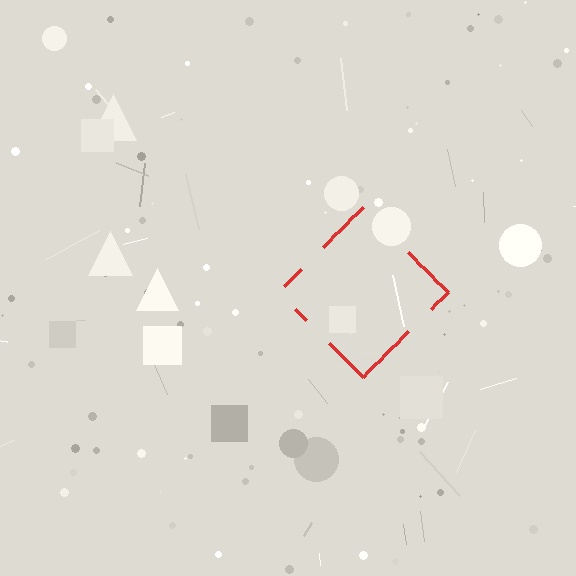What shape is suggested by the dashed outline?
The dashed outline suggests a diamond.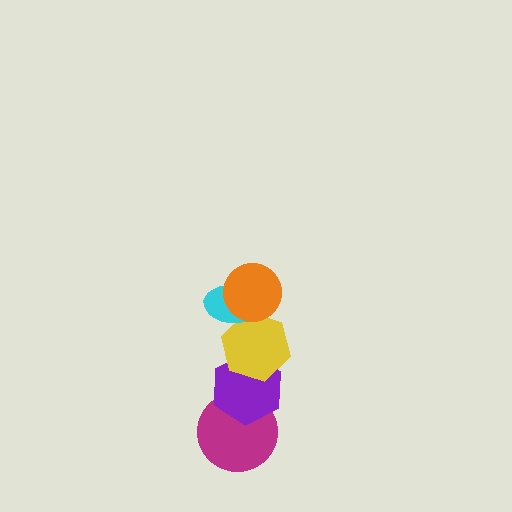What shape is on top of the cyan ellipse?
The orange circle is on top of the cyan ellipse.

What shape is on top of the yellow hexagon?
The cyan ellipse is on top of the yellow hexagon.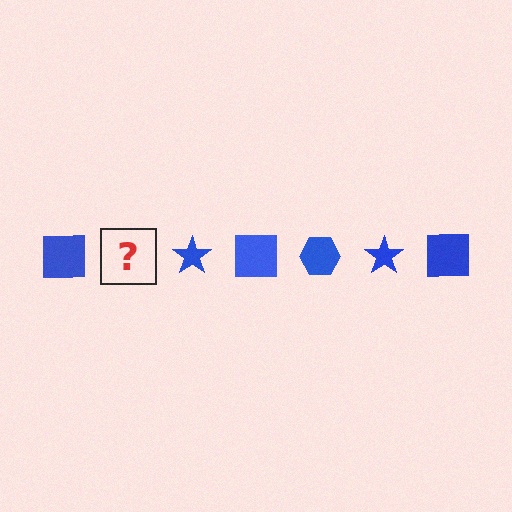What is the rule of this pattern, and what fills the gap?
The rule is that the pattern cycles through square, hexagon, star shapes in blue. The gap should be filled with a blue hexagon.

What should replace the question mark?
The question mark should be replaced with a blue hexagon.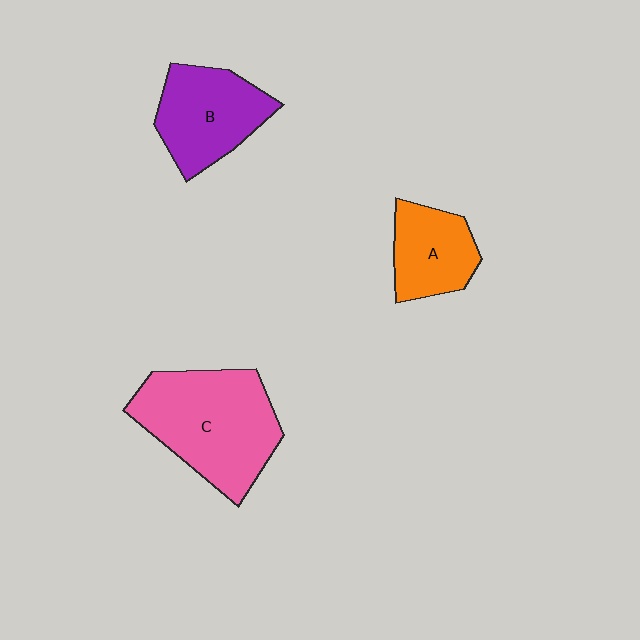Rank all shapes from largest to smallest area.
From largest to smallest: C (pink), B (purple), A (orange).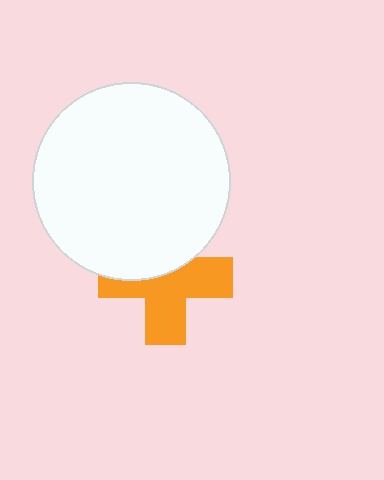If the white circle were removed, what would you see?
You would see the complete orange cross.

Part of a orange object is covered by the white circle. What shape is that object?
It is a cross.